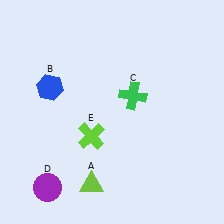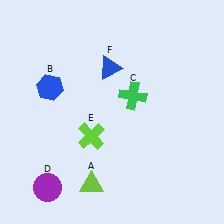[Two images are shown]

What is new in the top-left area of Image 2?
A blue triangle (F) was added in the top-left area of Image 2.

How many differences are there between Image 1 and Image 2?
There is 1 difference between the two images.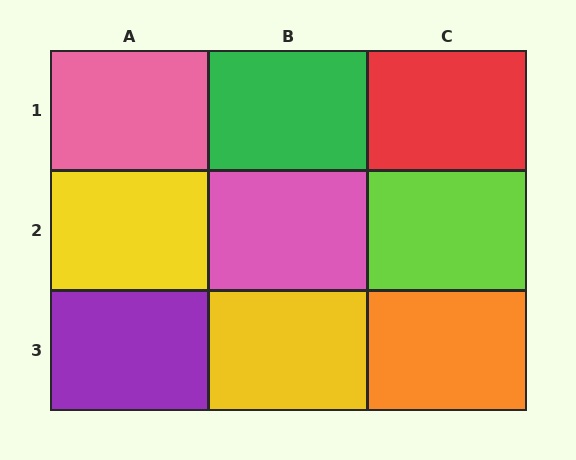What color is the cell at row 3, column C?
Orange.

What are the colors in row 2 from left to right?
Yellow, pink, lime.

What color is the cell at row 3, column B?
Yellow.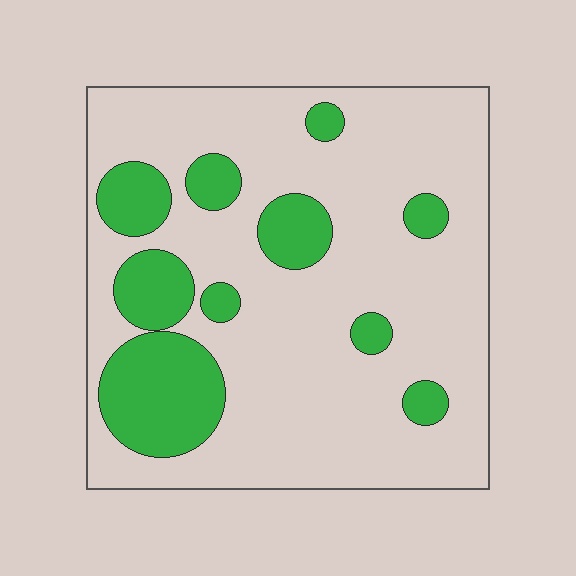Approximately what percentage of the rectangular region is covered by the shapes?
Approximately 25%.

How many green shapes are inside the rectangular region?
10.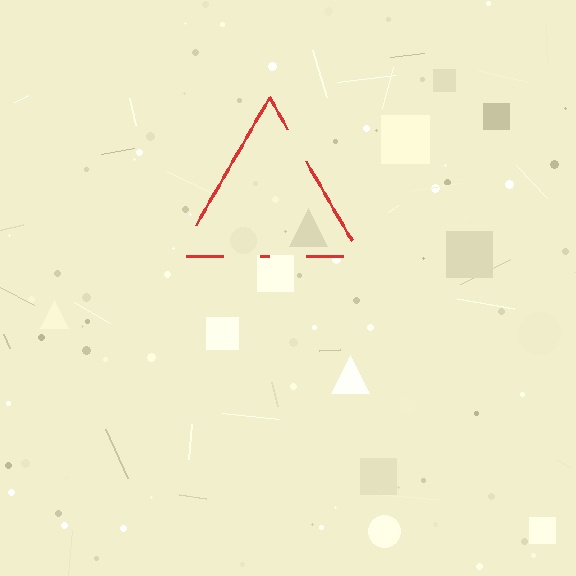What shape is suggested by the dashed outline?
The dashed outline suggests a triangle.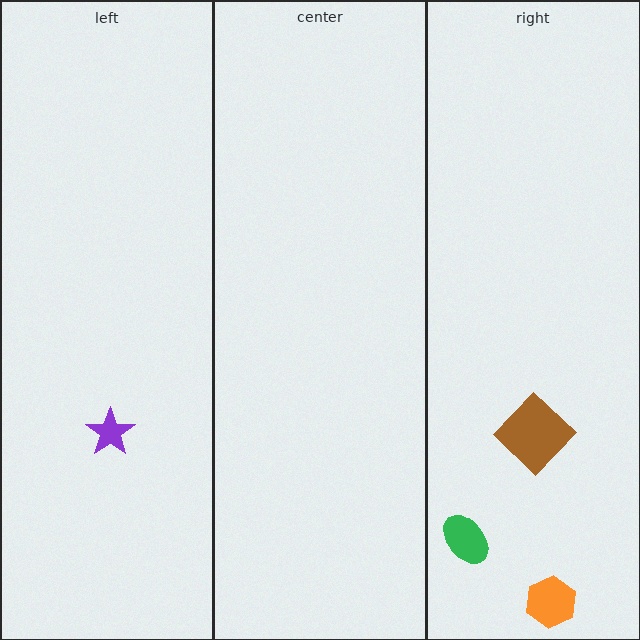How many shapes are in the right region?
3.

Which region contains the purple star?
The left region.